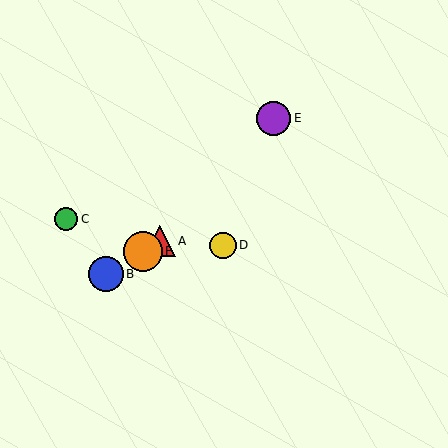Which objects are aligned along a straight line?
Objects A, B, F are aligned along a straight line.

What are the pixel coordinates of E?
Object E is at (273, 118).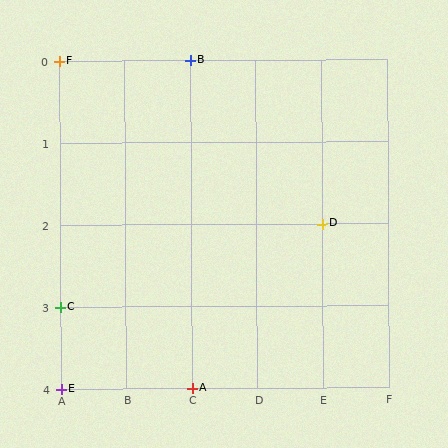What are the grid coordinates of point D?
Point D is at grid coordinates (E, 2).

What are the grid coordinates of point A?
Point A is at grid coordinates (C, 4).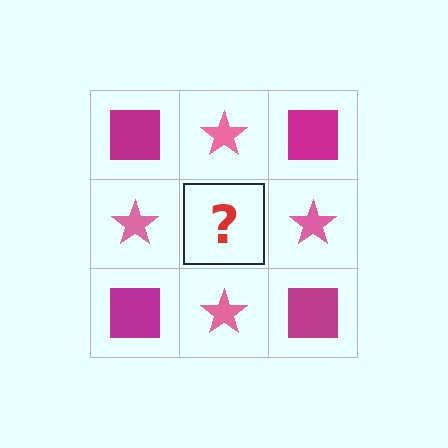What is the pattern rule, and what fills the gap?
The rule is that it alternates magenta square and pink star in a checkerboard pattern. The gap should be filled with a magenta square.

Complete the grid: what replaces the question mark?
The question mark should be replaced with a magenta square.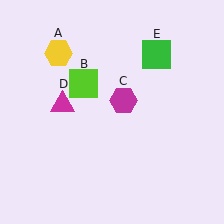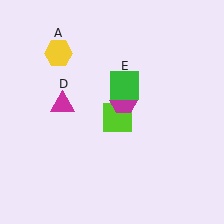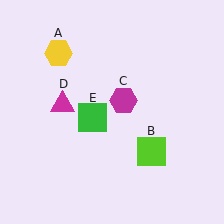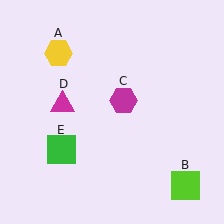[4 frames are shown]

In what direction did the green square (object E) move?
The green square (object E) moved down and to the left.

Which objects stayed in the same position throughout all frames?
Yellow hexagon (object A) and magenta hexagon (object C) and magenta triangle (object D) remained stationary.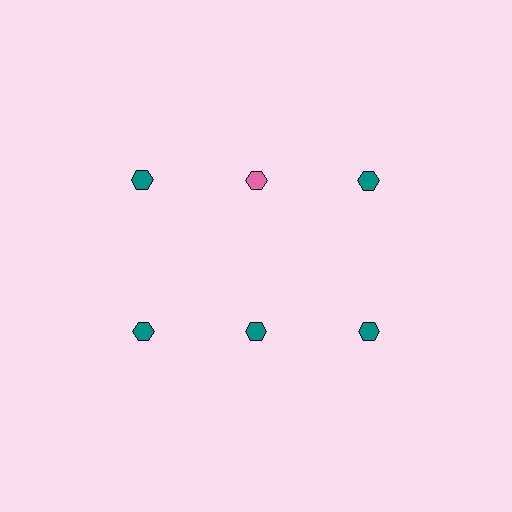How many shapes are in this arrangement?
There are 6 shapes arranged in a grid pattern.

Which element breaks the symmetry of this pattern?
The pink hexagon in the top row, second from left column breaks the symmetry. All other shapes are teal hexagons.